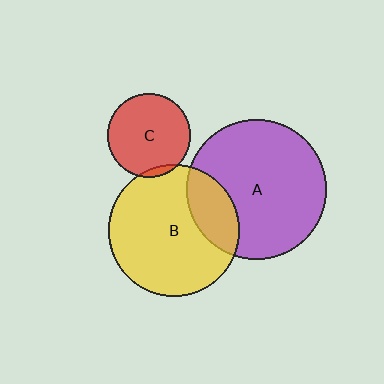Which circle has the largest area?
Circle A (purple).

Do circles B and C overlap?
Yes.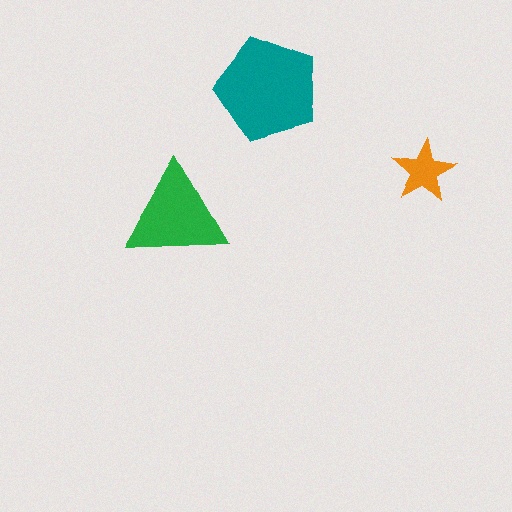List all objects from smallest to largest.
The orange star, the green triangle, the teal pentagon.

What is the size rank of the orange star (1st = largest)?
3rd.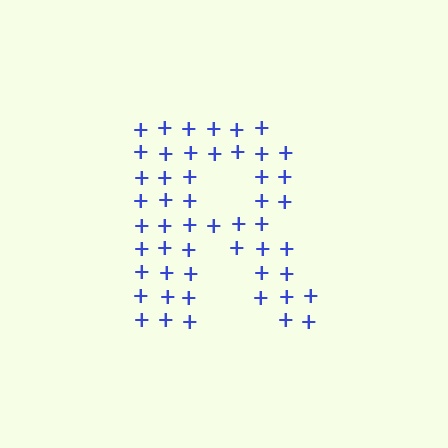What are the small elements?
The small elements are plus signs.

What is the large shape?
The large shape is the letter R.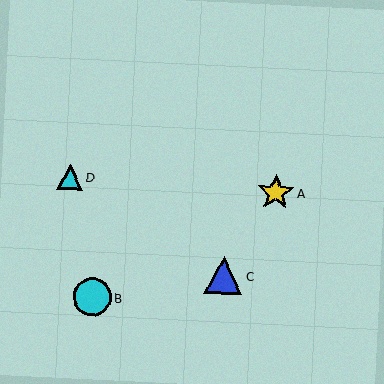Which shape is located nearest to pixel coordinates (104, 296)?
The cyan circle (labeled B) at (92, 297) is nearest to that location.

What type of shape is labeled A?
Shape A is a yellow star.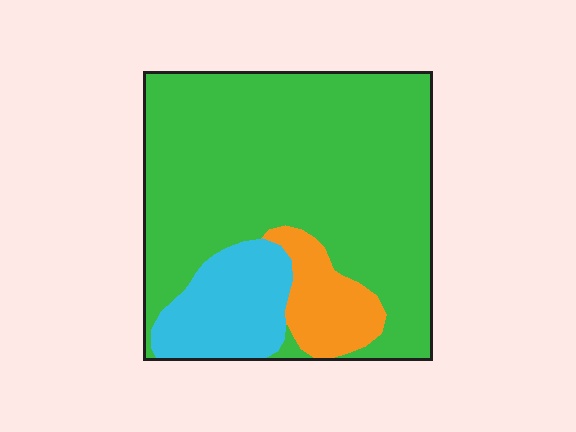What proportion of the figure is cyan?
Cyan takes up less than a quarter of the figure.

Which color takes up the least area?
Orange, at roughly 10%.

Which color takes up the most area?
Green, at roughly 75%.